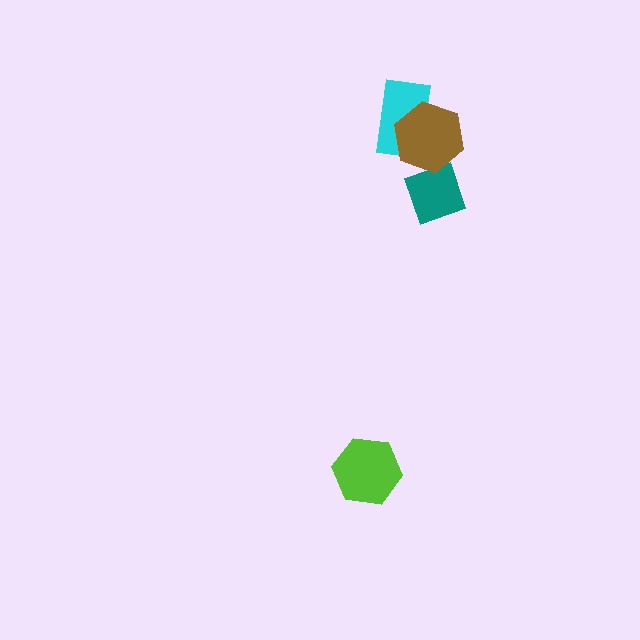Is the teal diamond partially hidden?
Yes, it is partially covered by another shape.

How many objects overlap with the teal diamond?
1 object overlaps with the teal diamond.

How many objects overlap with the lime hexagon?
0 objects overlap with the lime hexagon.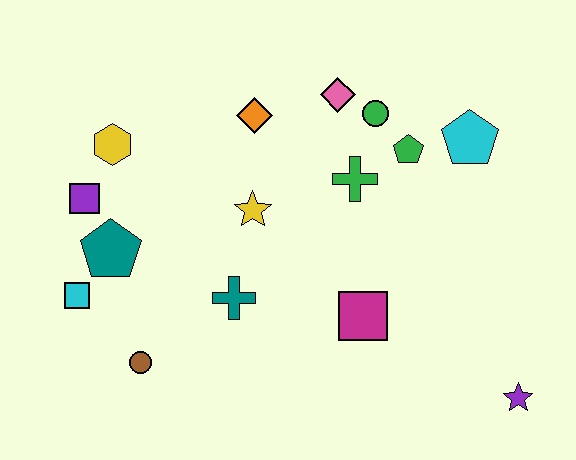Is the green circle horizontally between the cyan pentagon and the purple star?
No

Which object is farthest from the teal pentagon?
The purple star is farthest from the teal pentagon.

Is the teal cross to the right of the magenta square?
No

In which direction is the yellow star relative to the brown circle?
The yellow star is above the brown circle.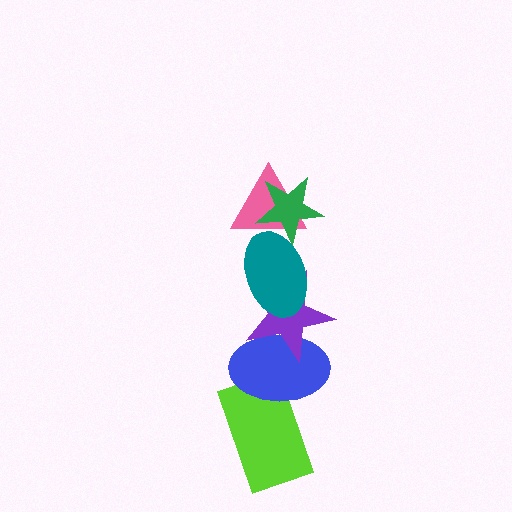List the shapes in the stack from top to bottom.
From top to bottom: the green star, the pink triangle, the teal ellipse, the purple star, the blue ellipse, the lime rectangle.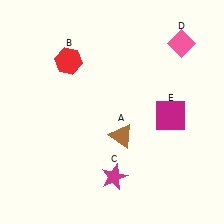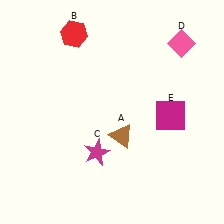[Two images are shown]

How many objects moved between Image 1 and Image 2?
2 objects moved between the two images.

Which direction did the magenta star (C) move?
The magenta star (C) moved up.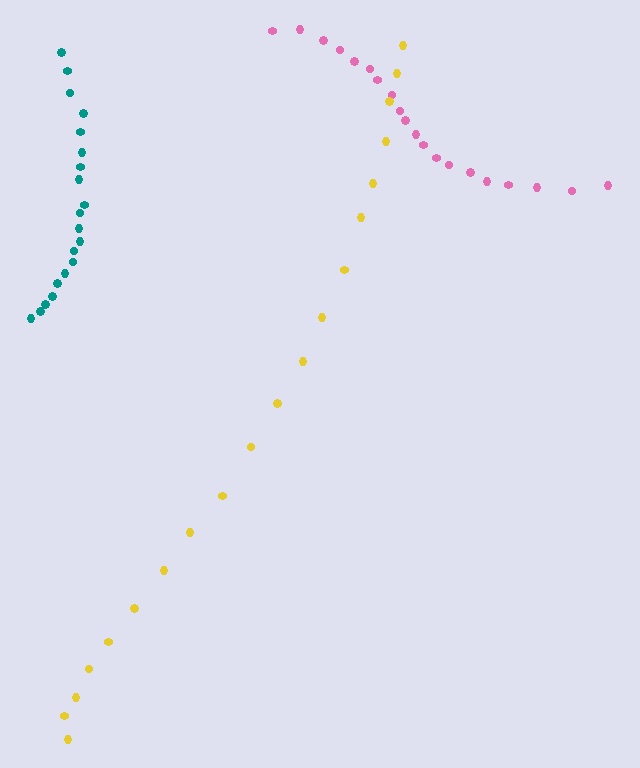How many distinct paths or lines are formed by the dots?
There are 3 distinct paths.